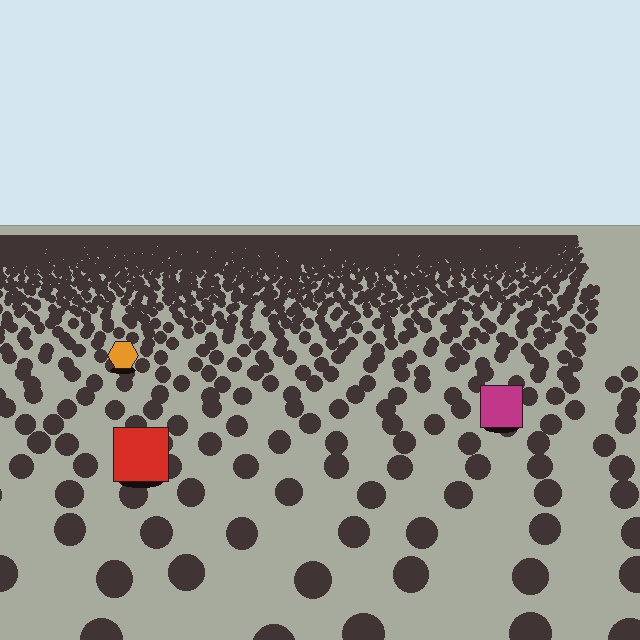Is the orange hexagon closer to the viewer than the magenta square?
No. The magenta square is closer — you can tell from the texture gradient: the ground texture is coarser near it.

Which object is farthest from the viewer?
The orange hexagon is farthest from the viewer. It appears smaller and the ground texture around it is denser.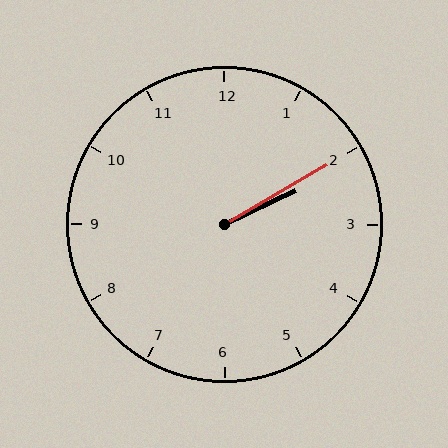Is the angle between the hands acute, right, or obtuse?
It is acute.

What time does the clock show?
2:10.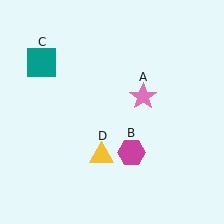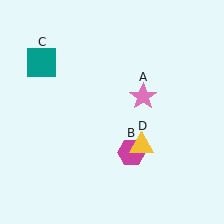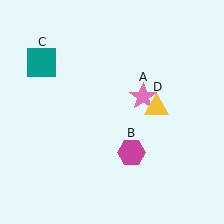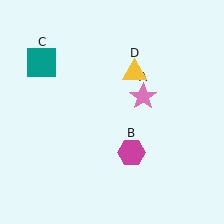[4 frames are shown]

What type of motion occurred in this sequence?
The yellow triangle (object D) rotated counterclockwise around the center of the scene.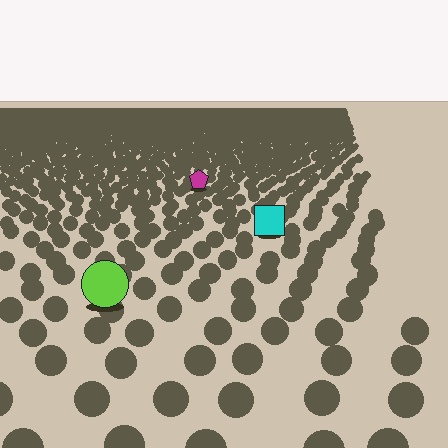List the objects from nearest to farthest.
From nearest to farthest: the lime circle, the cyan square, the magenta pentagon.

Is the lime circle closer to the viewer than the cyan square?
Yes. The lime circle is closer — you can tell from the texture gradient: the ground texture is coarser near it.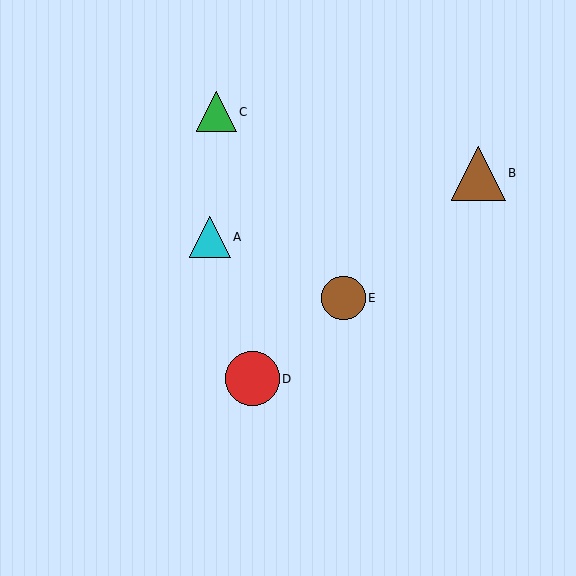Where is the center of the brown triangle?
The center of the brown triangle is at (478, 173).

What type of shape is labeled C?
Shape C is a green triangle.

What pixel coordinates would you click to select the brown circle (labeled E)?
Click at (344, 298) to select the brown circle E.